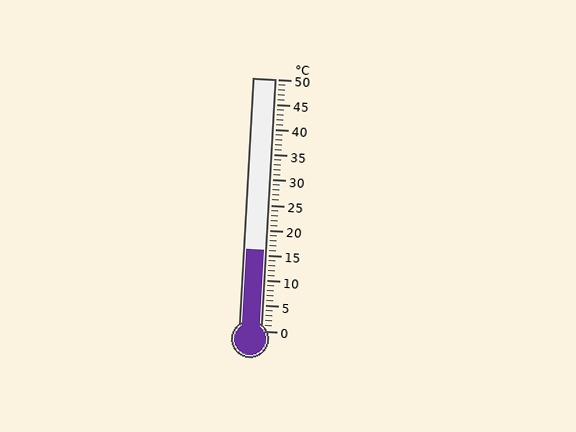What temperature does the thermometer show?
The thermometer shows approximately 16°C.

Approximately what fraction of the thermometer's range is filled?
The thermometer is filled to approximately 30% of its range.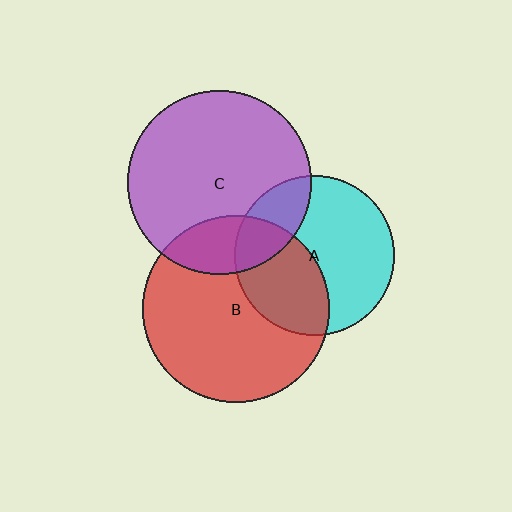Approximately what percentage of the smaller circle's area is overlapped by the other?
Approximately 40%.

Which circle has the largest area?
Circle B (red).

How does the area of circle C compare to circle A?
Approximately 1.3 times.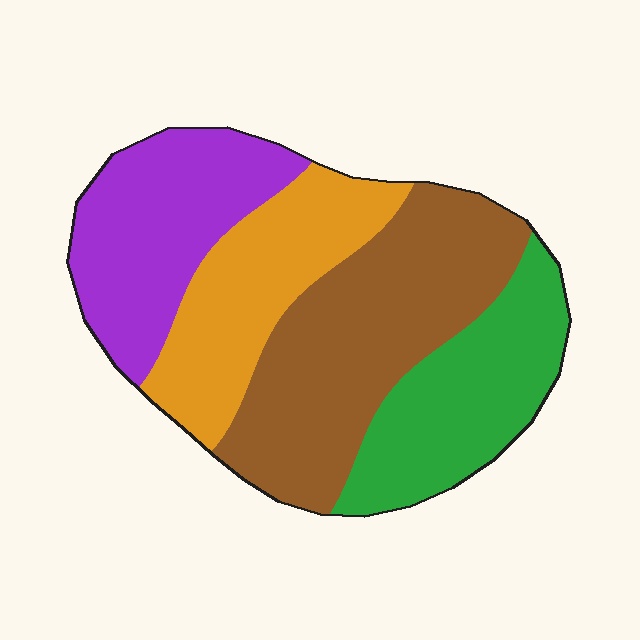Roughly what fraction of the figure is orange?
Orange covers roughly 20% of the figure.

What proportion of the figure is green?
Green takes up about one fifth (1/5) of the figure.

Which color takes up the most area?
Brown, at roughly 35%.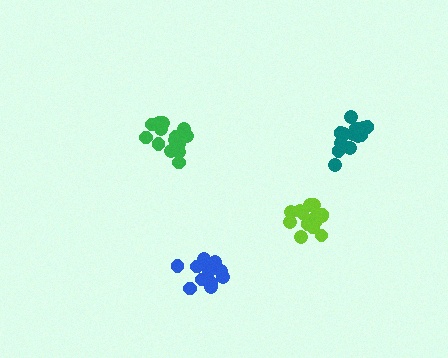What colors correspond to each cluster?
The clusters are colored: lime, teal, green, blue.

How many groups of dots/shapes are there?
There are 4 groups.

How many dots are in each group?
Group 1: 15 dots, Group 2: 15 dots, Group 3: 15 dots, Group 4: 14 dots (59 total).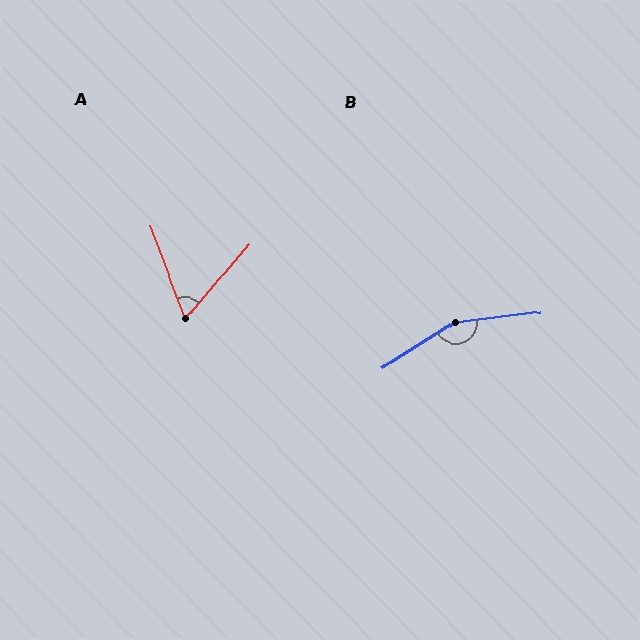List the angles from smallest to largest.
A (61°), B (154°).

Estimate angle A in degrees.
Approximately 61 degrees.